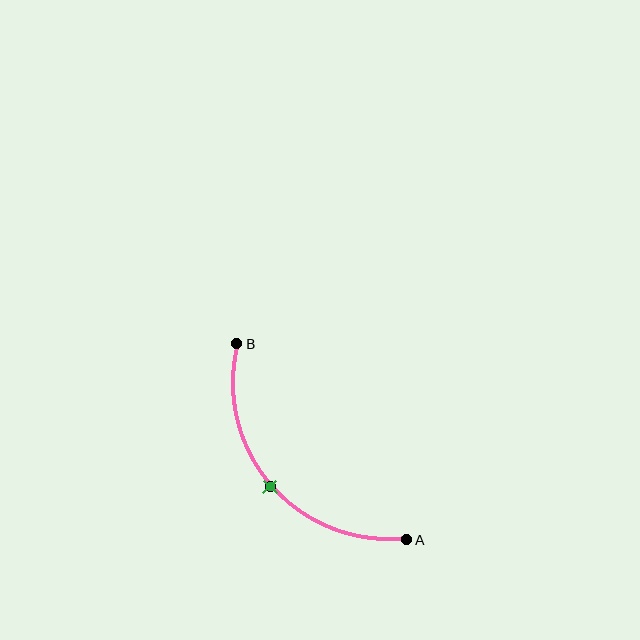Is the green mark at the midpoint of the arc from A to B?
Yes. The green mark lies on the arc at equal arc-length from both A and B — it is the arc midpoint.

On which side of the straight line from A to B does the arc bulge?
The arc bulges below and to the left of the straight line connecting A and B.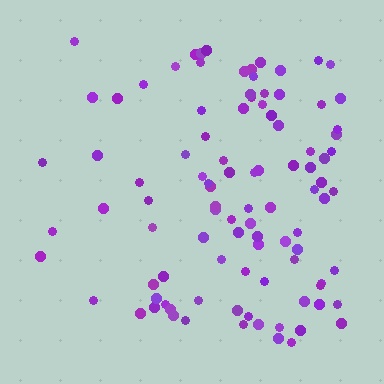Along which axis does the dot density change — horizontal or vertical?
Horizontal.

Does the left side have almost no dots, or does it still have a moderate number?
Still a moderate number, just noticeably fewer than the right.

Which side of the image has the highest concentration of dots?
The right.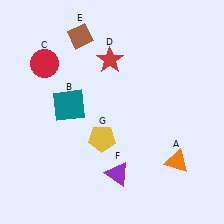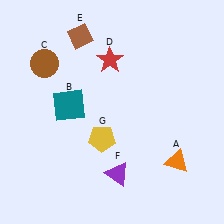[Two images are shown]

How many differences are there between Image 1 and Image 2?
There is 1 difference between the two images.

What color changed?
The circle (C) changed from red in Image 1 to brown in Image 2.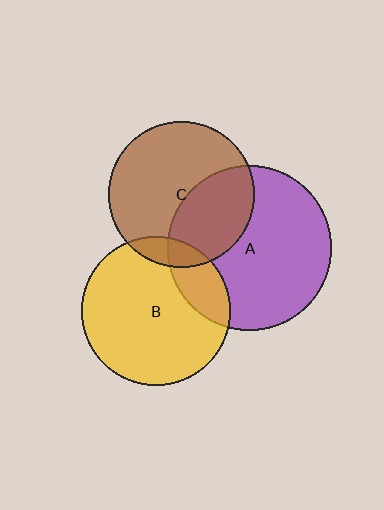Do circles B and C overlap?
Yes.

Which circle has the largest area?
Circle A (purple).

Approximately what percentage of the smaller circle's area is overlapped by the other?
Approximately 10%.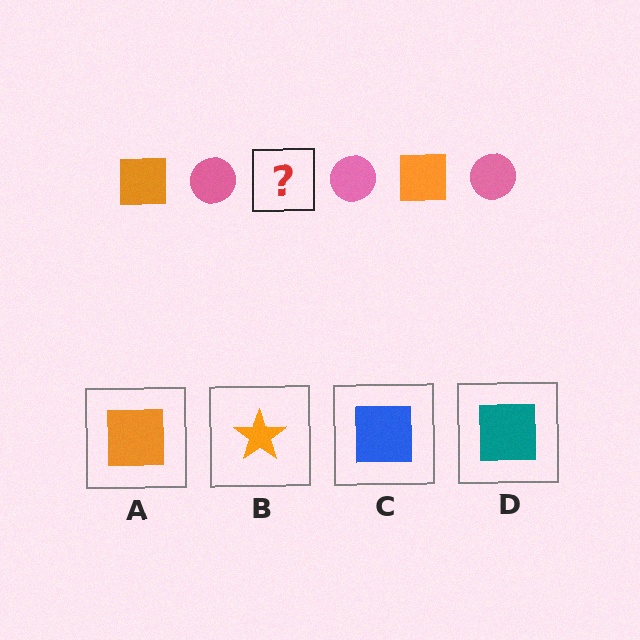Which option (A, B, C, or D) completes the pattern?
A.